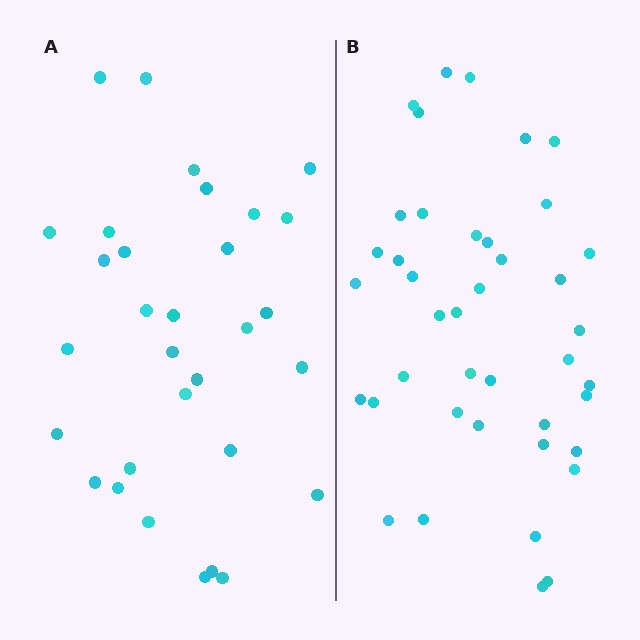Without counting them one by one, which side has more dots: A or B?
Region B (the right region) has more dots.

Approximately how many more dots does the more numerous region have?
Region B has roughly 10 or so more dots than region A.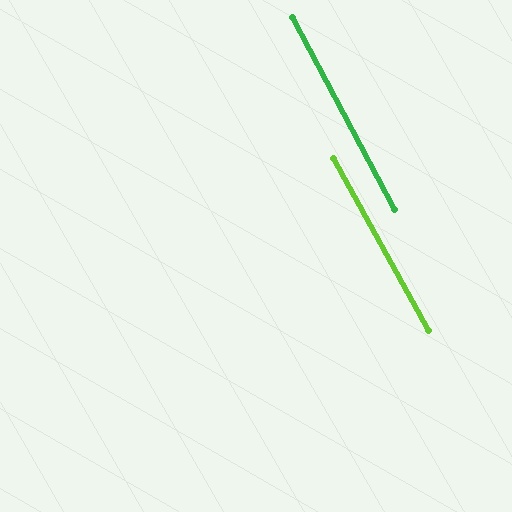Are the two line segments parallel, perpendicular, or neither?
Parallel — their directions differ by only 1.0°.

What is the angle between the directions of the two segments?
Approximately 1 degree.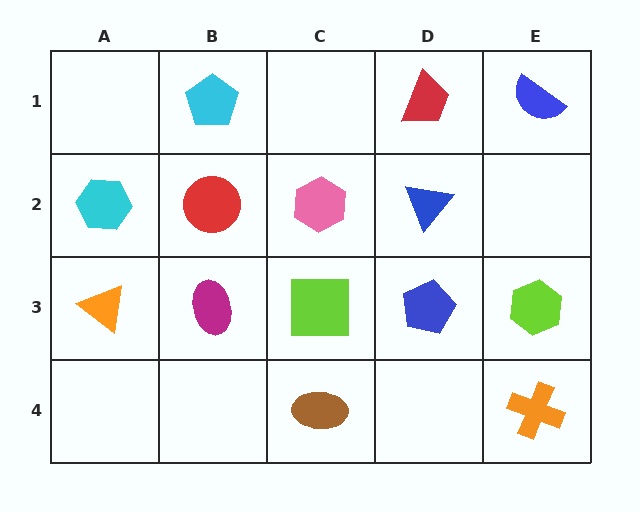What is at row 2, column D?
A blue triangle.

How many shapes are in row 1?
3 shapes.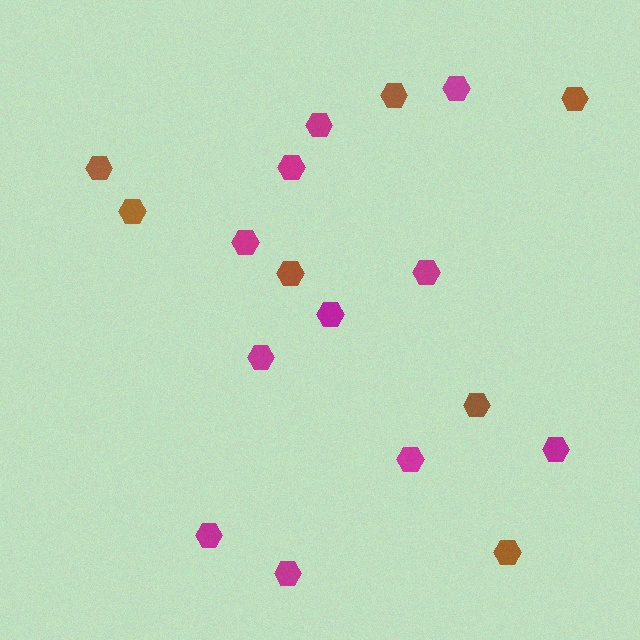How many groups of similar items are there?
There are 2 groups: one group of magenta hexagons (11) and one group of brown hexagons (7).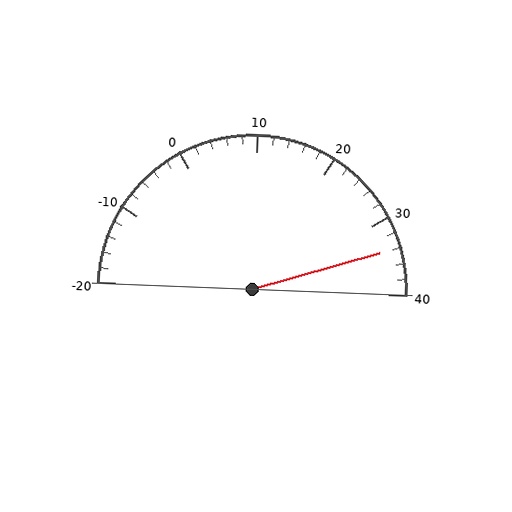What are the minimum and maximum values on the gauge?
The gauge ranges from -20 to 40.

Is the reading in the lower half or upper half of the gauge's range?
The reading is in the upper half of the range (-20 to 40).